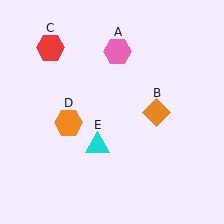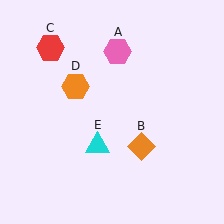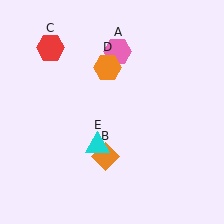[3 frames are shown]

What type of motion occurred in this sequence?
The orange diamond (object B), orange hexagon (object D) rotated clockwise around the center of the scene.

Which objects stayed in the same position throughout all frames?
Pink hexagon (object A) and red hexagon (object C) and cyan triangle (object E) remained stationary.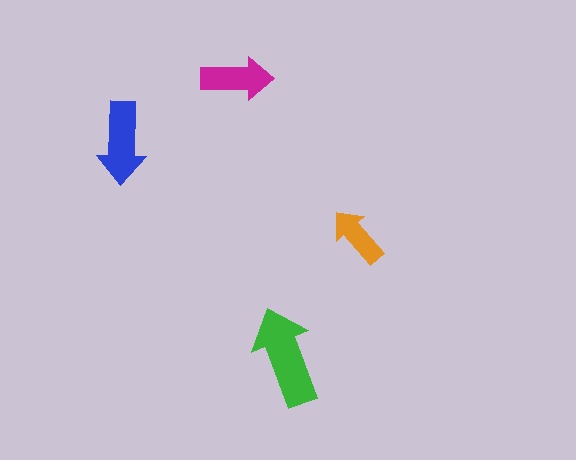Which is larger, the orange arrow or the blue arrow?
The blue one.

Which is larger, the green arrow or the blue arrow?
The green one.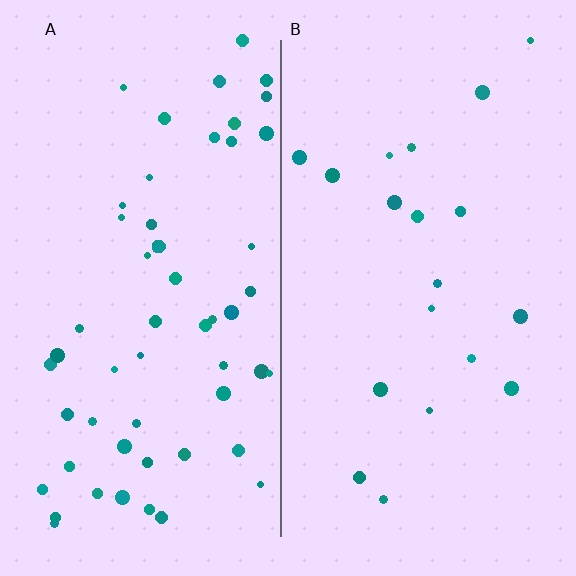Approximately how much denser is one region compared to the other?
Approximately 3.0× — region A over region B.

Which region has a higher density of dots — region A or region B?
A (the left).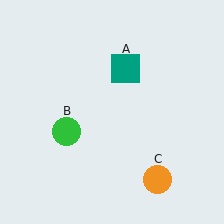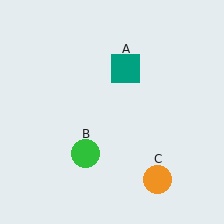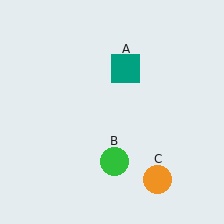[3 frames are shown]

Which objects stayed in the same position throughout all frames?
Teal square (object A) and orange circle (object C) remained stationary.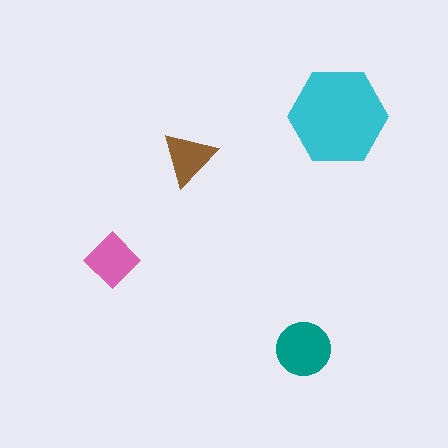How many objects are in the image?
There are 4 objects in the image.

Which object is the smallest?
The brown triangle.